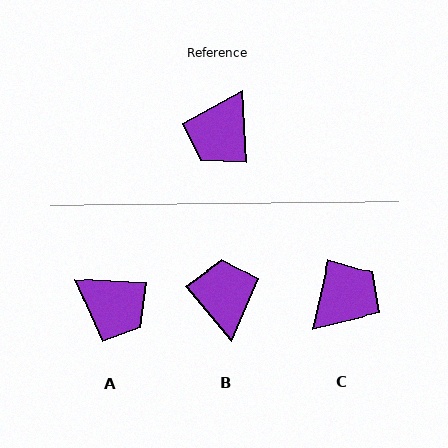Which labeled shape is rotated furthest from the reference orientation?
C, about 164 degrees away.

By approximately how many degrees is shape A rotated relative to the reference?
Approximately 84 degrees counter-clockwise.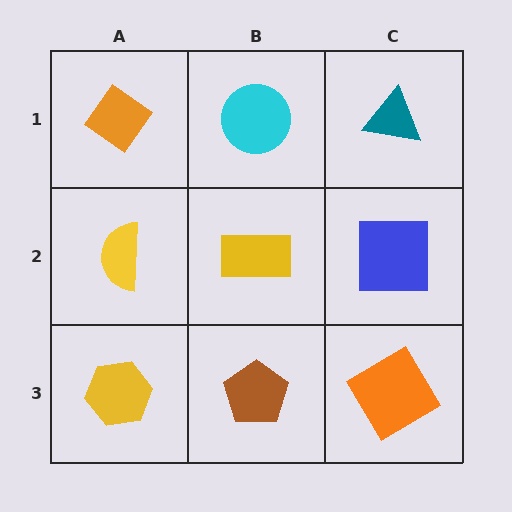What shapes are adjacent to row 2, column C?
A teal triangle (row 1, column C), an orange diamond (row 3, column C), a yellow rectangle (row 2, column B).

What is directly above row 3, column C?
A blue square.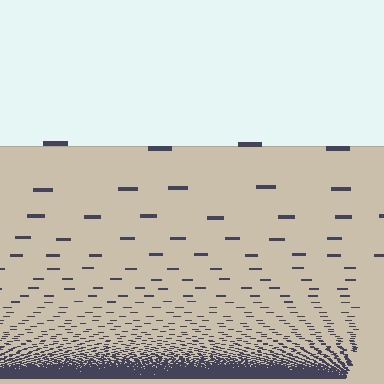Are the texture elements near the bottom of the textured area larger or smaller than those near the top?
Smaller. The gradient is inverted — elements near the bottom are smaller and denser.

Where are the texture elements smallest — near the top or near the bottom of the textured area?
Near the bottom.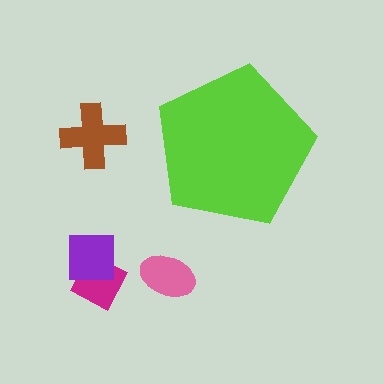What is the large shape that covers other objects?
A lime pentagon.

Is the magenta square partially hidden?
No, the magenta square is fully visible.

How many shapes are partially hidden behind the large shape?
0 shapes are partially hidden.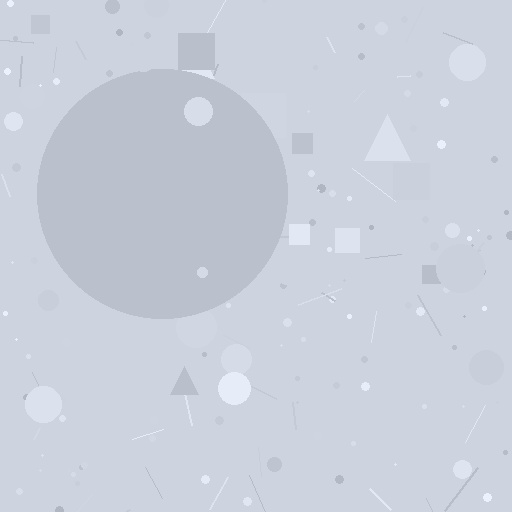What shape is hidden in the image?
A circle is hidden in the image.